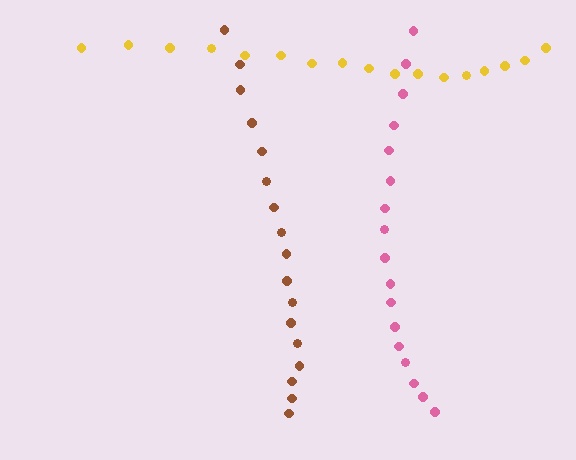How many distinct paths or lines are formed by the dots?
There are 3 distinct paths.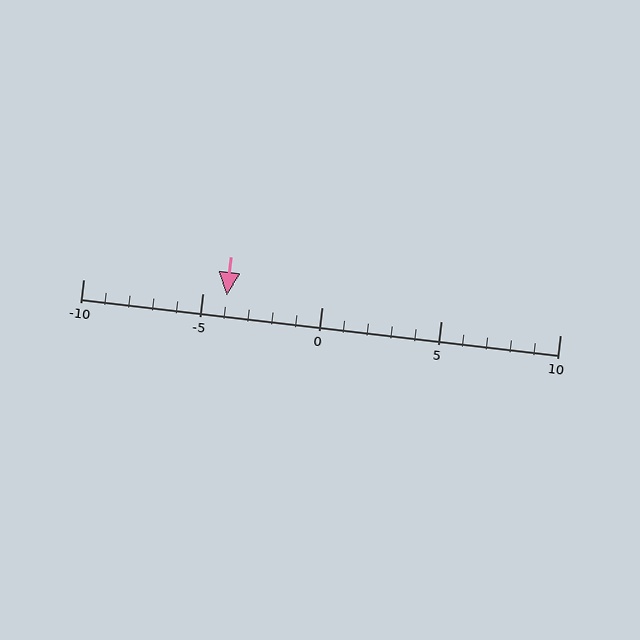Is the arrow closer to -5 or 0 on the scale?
The arrow is closer to -5.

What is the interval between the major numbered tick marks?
The major tick marks are spaced 5 units apart.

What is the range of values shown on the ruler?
The ruler shows values from -10 to 10.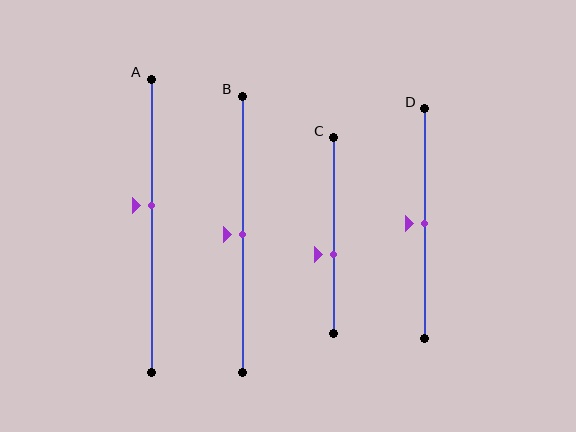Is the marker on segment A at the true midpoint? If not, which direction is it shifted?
No, the marker on segment A is shifted upward by about 7% of the segment length.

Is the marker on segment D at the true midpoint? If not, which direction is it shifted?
Yes, the marker on segment D is at the true midpoint.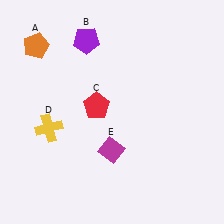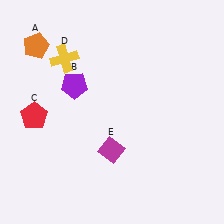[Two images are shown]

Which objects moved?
The objects that moved are: the purple pentagon (B), the red pentagon (C), the yellow cross (D).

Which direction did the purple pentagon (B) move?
The purple pentagon (B) moved down.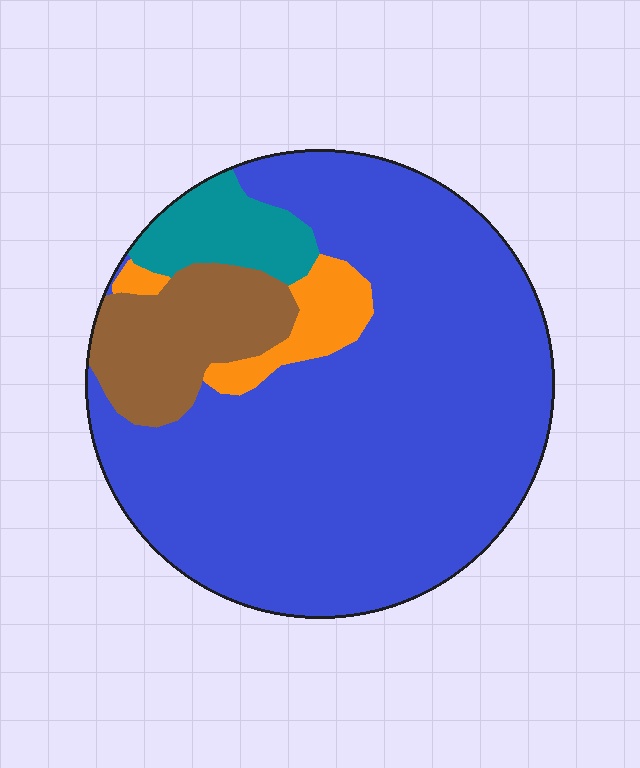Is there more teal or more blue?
Blue.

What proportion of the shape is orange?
Orange covers around 5% of the shape.